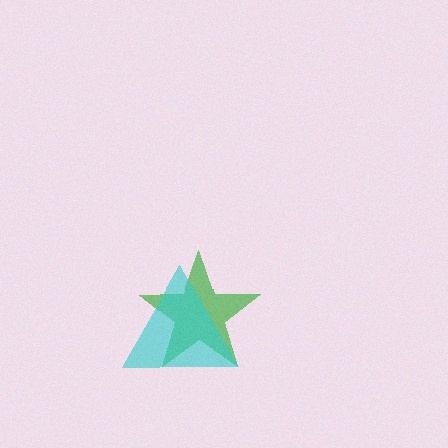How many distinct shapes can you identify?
There are 2 distinct shapes: a green star, a cyan triangle.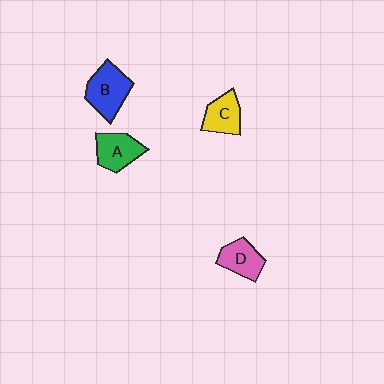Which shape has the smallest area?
Shape C (yellow).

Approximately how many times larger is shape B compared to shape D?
Approximately 1.4 times.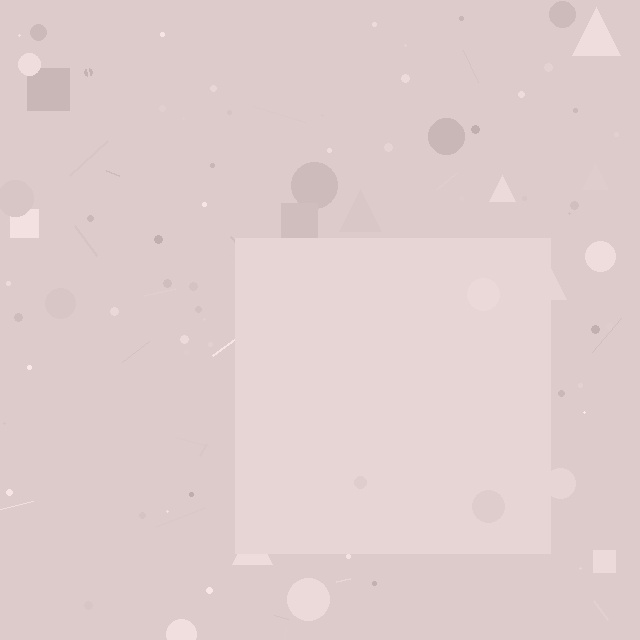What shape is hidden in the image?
A square is hidden in the image.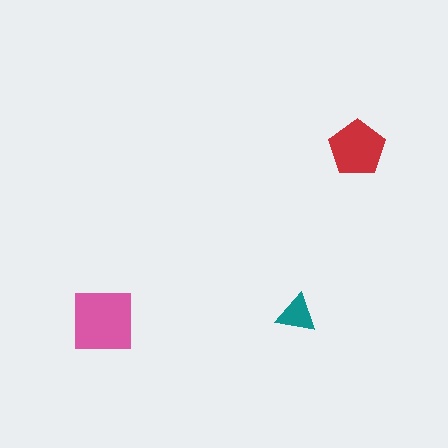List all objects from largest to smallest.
The pink square, the red pentagon, the teal triangle.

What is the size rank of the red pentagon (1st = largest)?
2nd.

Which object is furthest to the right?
The red pentagon is rightmost.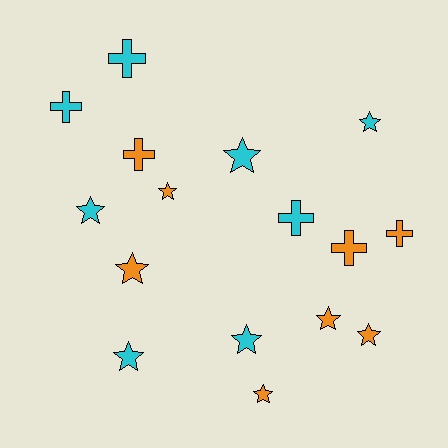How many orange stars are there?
There are 5 orange stars.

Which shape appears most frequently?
Star, with 10 objects.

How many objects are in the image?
There are 16 objects.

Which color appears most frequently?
Orange, with 8 objects.